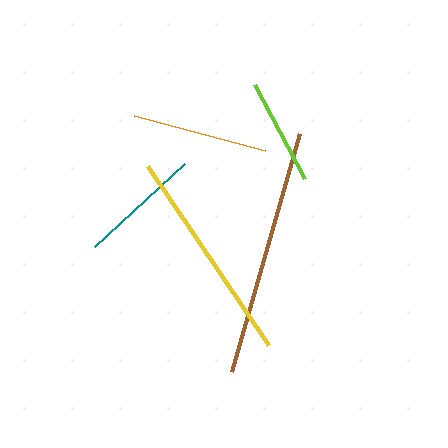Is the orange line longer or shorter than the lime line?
The orange line is longer than the lime line.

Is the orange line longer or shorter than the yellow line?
The yellow line is longer than the orange line.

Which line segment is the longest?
The brown line is the longest at approximately 248 pixels.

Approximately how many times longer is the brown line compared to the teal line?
The brown line is approximately 2.0 times the length of the teal line.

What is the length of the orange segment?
The orange segment is approximately 135 pixels long.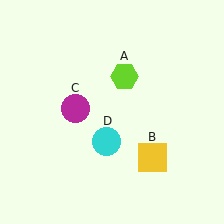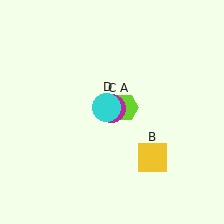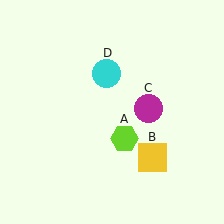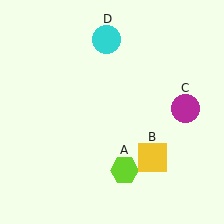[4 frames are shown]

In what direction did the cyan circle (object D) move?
The cyan circle (object D) moved up.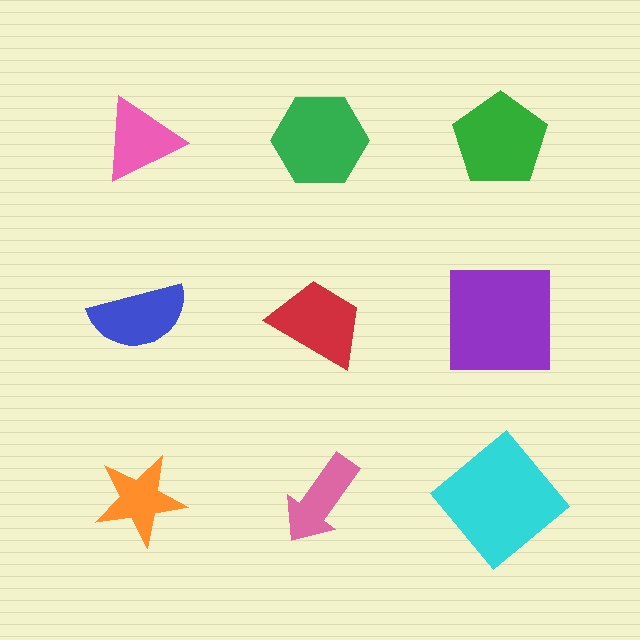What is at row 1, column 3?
A green pentagon.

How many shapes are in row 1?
3 shapes.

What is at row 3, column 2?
A pink arrow.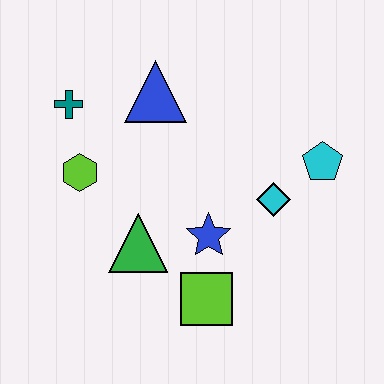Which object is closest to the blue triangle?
The teal cross is closest to the blue triangle.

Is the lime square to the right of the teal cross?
Yes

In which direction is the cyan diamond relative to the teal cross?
The cyan diamond is to the right of the teal cross.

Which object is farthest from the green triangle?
The cyan pentagon is farthest from the green triangle.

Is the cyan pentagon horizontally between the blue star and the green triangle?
No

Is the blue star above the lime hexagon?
No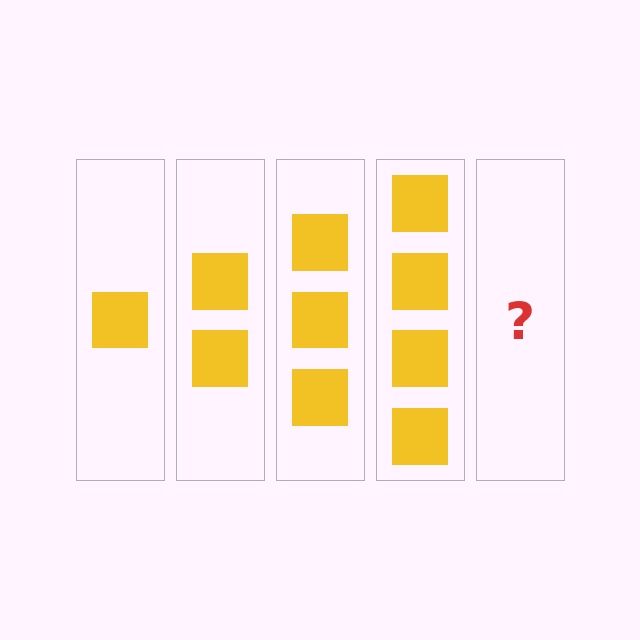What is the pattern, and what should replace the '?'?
The pattern is that each step adds one more square. The '?' should be 5 squares.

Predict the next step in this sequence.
The next step is 5 squares.